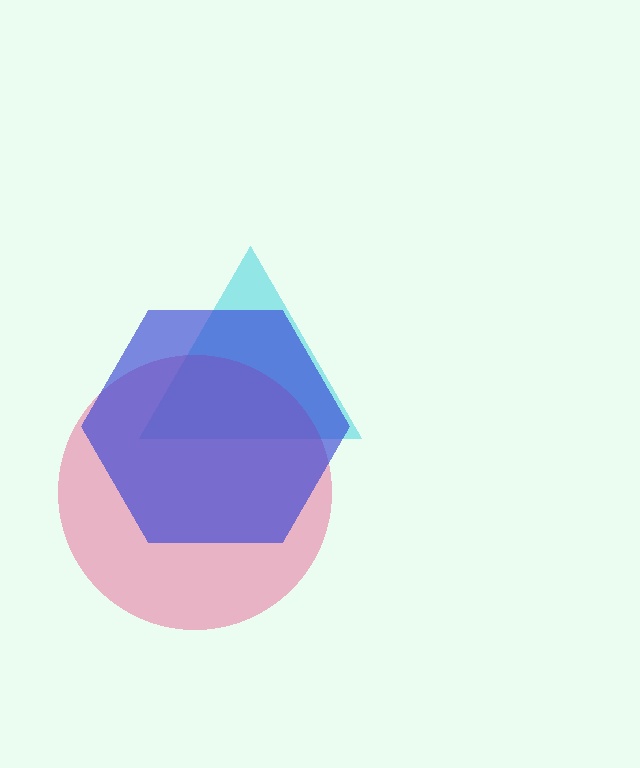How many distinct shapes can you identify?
There are 3 distinct shapes: a cyan triangle, a pink circle, a blue hexagon.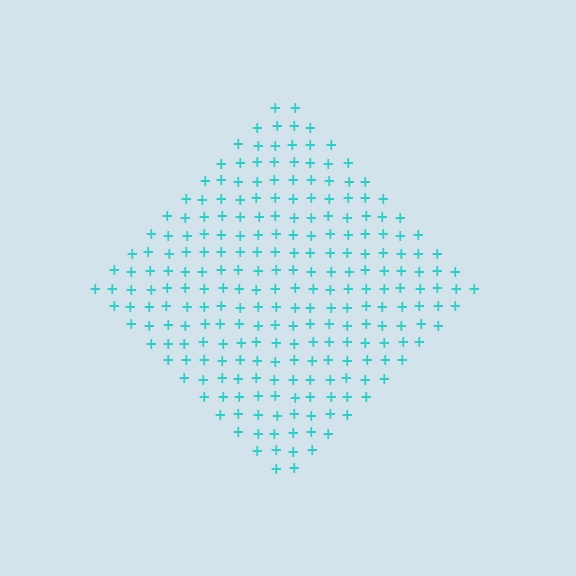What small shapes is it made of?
It is made of small plus signs.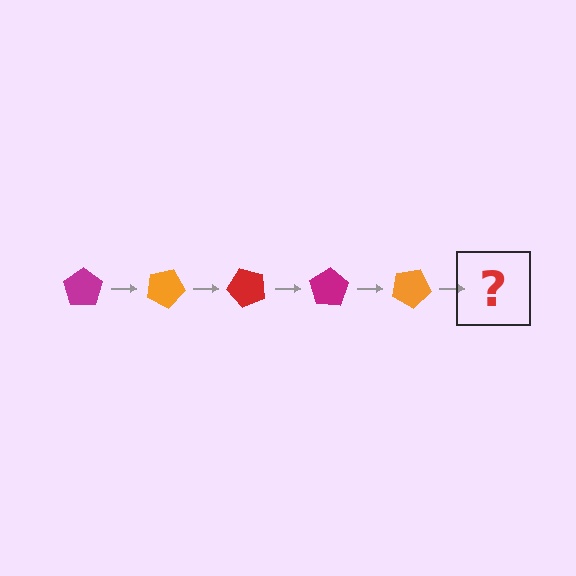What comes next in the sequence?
The next element should be a red pentagon, rotated 125 degrees from the start.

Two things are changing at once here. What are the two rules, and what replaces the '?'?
The two rules are that it rotates 25 degrees each step and the color cycles through magenta, orange, and red. The '?' should be a red pentagon, rotated 125 degrees from the start.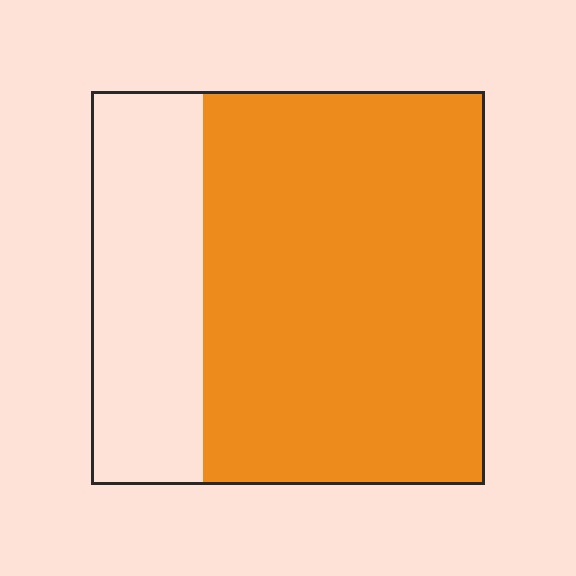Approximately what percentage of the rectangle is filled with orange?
Approximately 70%.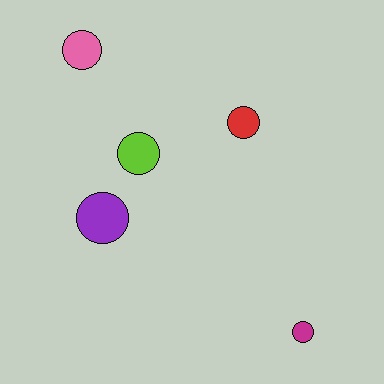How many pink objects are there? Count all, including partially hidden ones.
There is 1 pink object.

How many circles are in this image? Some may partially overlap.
There are 5 circles.